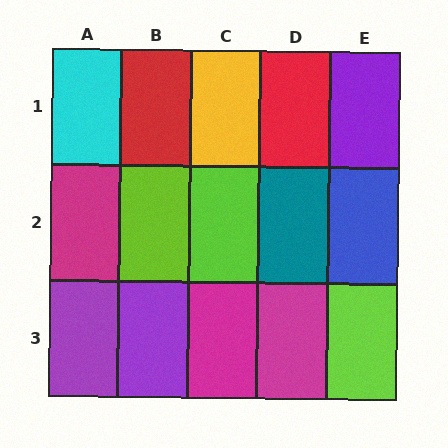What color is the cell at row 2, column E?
Blue.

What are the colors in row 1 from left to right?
Cyan, red, yellow, red, purple.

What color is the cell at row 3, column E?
Lime.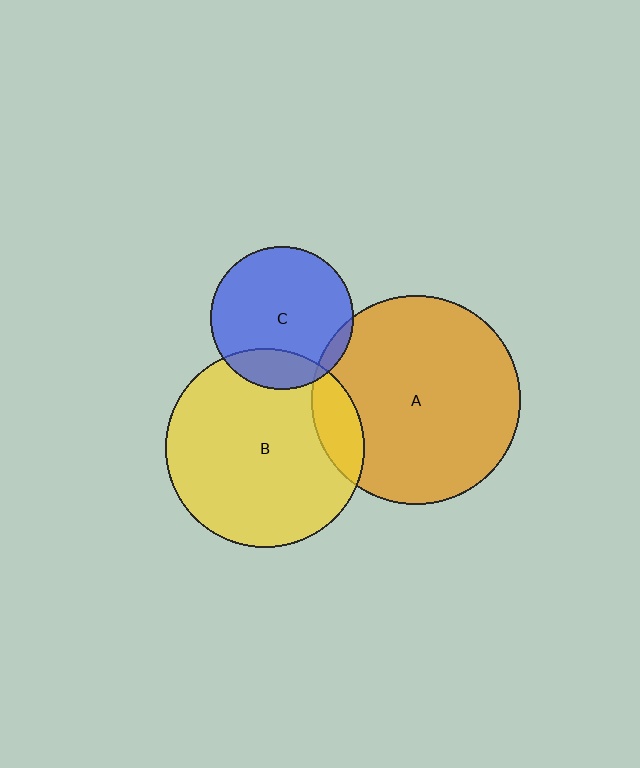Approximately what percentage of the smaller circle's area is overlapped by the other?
Approximately 20%.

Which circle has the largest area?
Circle A (orange).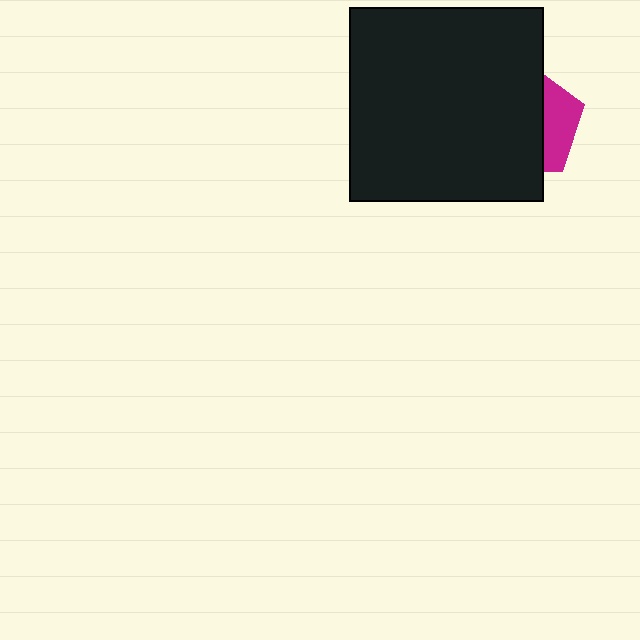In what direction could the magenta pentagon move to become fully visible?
The magenta pentagon could move right. That would shift it out from behind the black square entirely.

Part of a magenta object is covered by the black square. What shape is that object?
It is a pentagon.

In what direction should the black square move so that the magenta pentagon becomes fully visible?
The black square should move left. That is the shortest direction to clear the overlap and leave the magenta pentagon fully visible.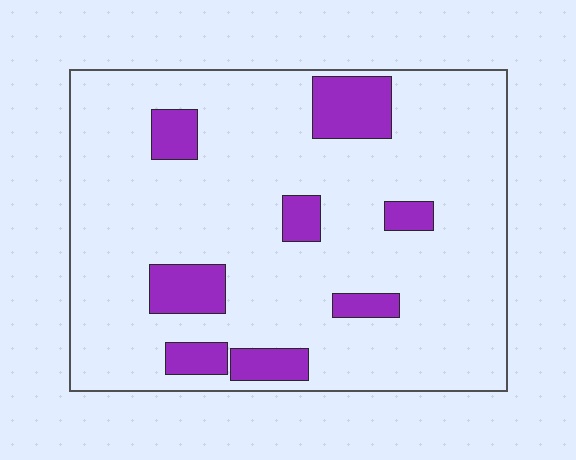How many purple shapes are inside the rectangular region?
8.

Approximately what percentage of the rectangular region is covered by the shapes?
Approximately 15%.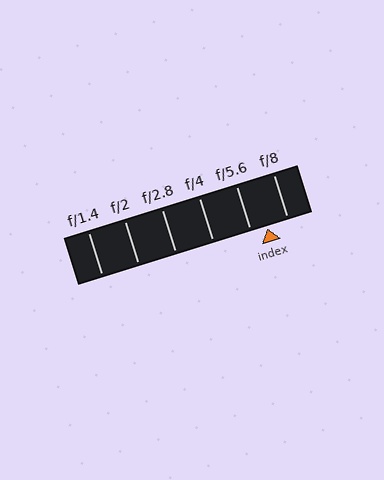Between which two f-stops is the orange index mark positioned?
The index mark is between f/5.6 and f/8.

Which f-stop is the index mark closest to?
The index mark is closest to f/5.6.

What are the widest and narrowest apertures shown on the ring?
The widest aperture shown is f/1.4 and the narrowest is f/8.